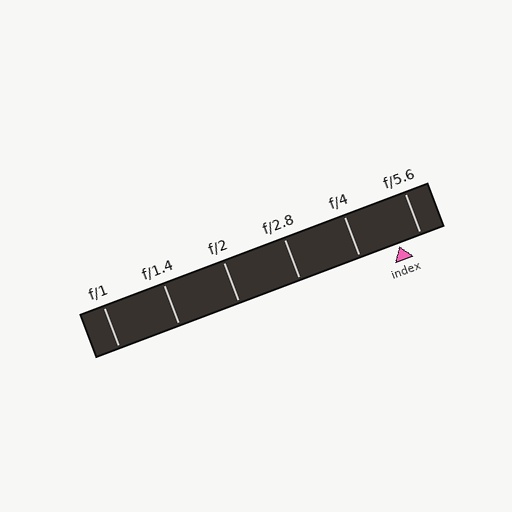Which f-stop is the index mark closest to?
The index mark is closest to f/5.6.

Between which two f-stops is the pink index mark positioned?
The index mark is between f/4 and f/5.6.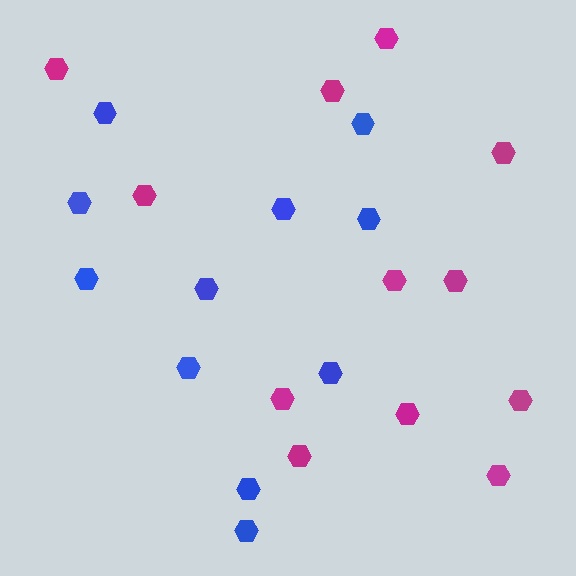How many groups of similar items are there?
There are 2 groups: one group of magenta hexagons (12) and one group of blue hexagons (11).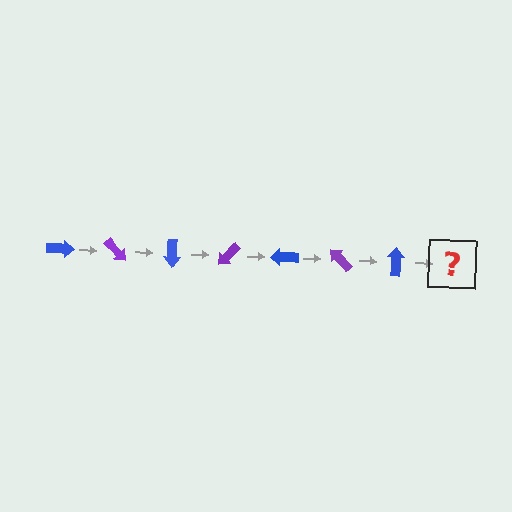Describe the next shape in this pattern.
It should be a purple arrow, rotated 315 degrees from the start.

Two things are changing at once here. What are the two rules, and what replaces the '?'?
The two rules are that it rotates 45 degrees each step and the color cycles through blue and purple. The '?' should be a purple arrow, rotated 315 degrees from the start.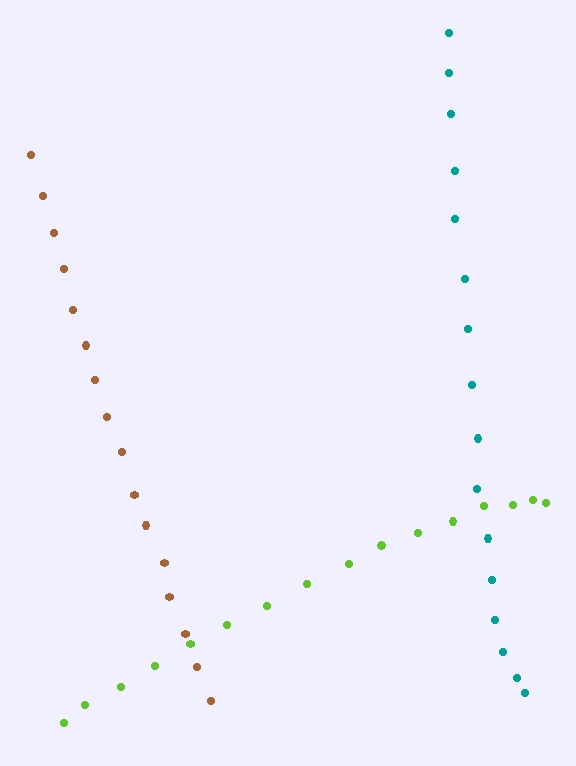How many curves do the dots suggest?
There are 3 distinct paths.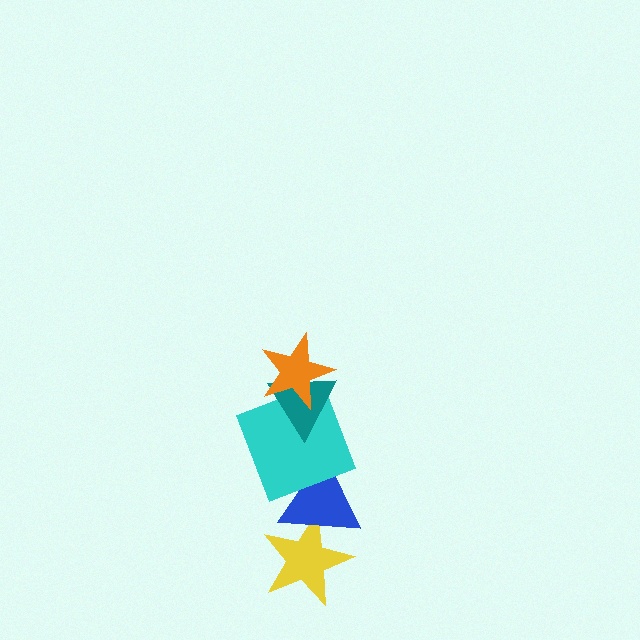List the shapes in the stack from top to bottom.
From top to bottom: the orange star, the teal triangle, the cyan square, the blue triangle, the yellow star.